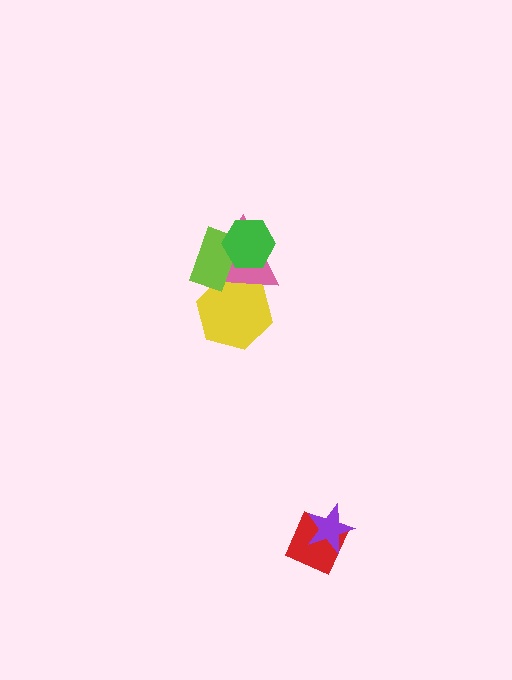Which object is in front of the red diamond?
The purple star is in front of the red diamond.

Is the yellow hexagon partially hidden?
Yes, it is partially covered by another shape.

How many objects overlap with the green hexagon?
2 objects overlap with the green hexagon.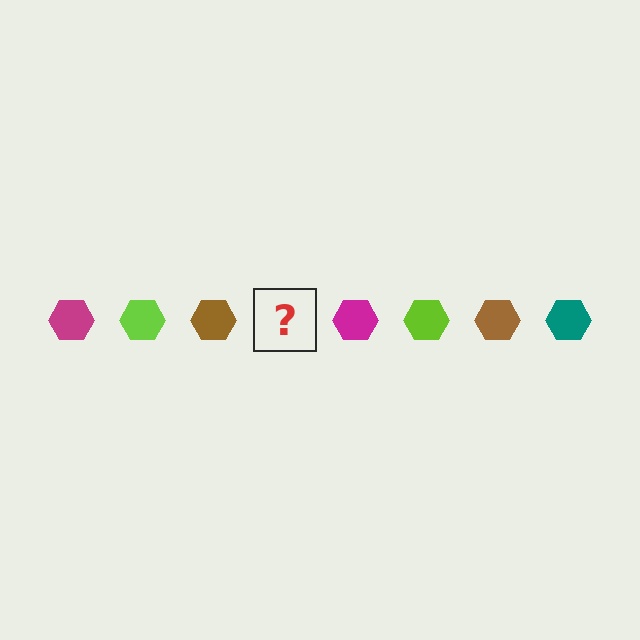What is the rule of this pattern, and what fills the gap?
The rule is that the pattern cycles through magenta, lime, brown, teal hexagons. The gap should be filled with a teal hexagon.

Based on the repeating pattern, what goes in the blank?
The blank should be a teal hexagon.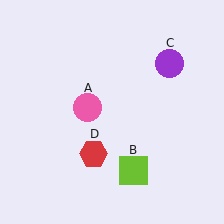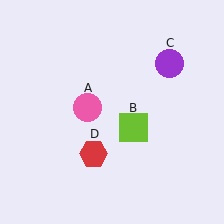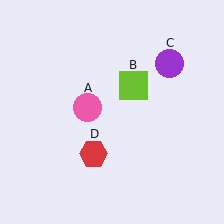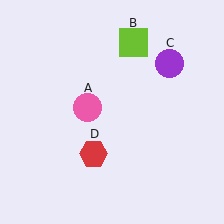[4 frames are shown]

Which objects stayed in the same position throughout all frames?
Pink circle (object A) and purple circle (object C) and red hexagon (object D) remained stationary.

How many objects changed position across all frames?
1 object changed position: lime square (object B).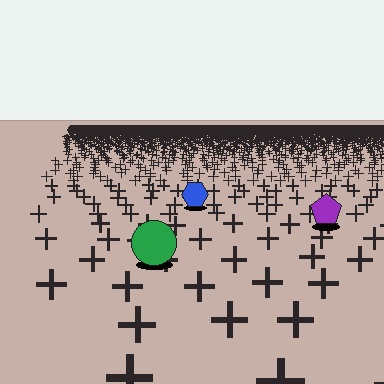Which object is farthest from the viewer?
The blue hexagon is farthest from the viewer. It appears smaller and the ground texture around it is denser.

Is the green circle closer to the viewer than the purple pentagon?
Yes. The green circle is closer — you can tell from the texture gradient: the ground texture is coarser near it.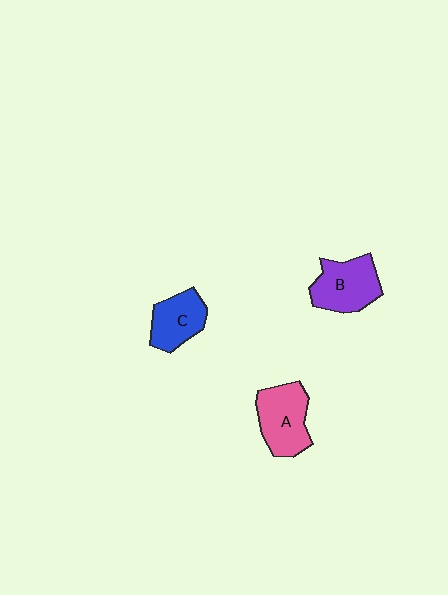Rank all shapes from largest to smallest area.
From largest to smallest: A (pink), B (purple), C (blue).